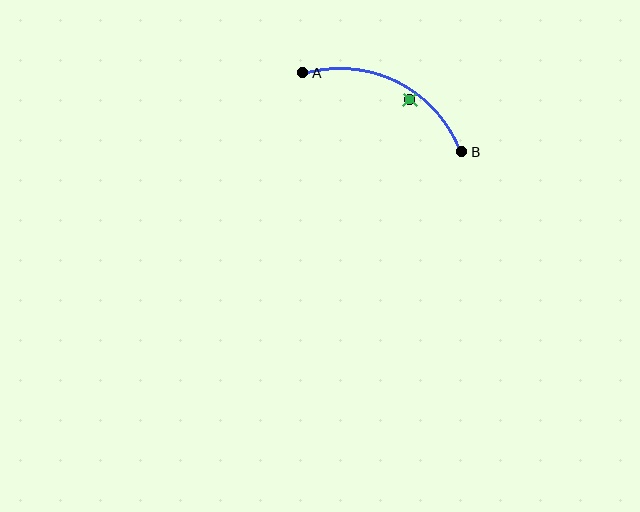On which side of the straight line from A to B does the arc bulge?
The arc bulges above the straight line connecting A and B.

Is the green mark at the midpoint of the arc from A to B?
No — the green mark does not lie on the arc at all. It sits slightly inside the curve.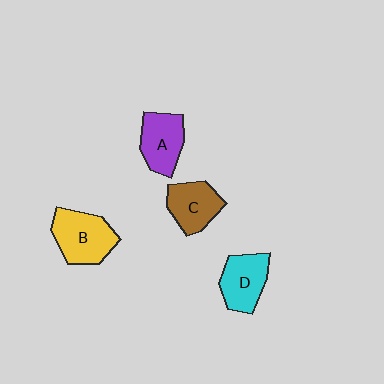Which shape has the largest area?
Shape B (yellow).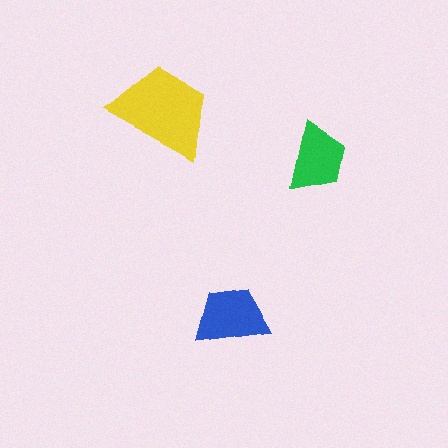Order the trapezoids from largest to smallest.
the yellow one, the blue one, the green one.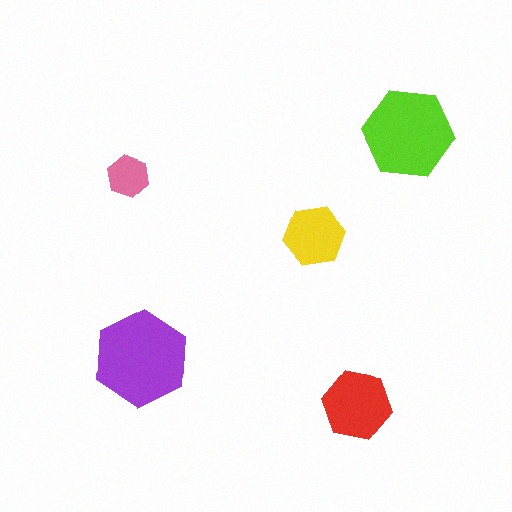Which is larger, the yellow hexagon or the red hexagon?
The red one.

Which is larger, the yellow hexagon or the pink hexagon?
The yellow one.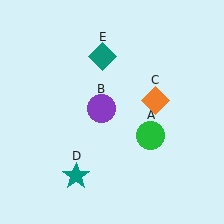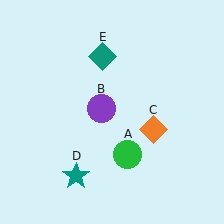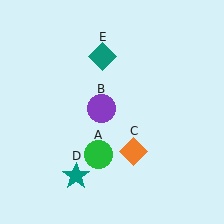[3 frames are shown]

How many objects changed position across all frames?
2 objects changed position: green circle (object A), orange diamond (object C).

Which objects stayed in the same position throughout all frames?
Purple circle (object B) and teal star (object D) and teal diamond (object E) remained stationary.